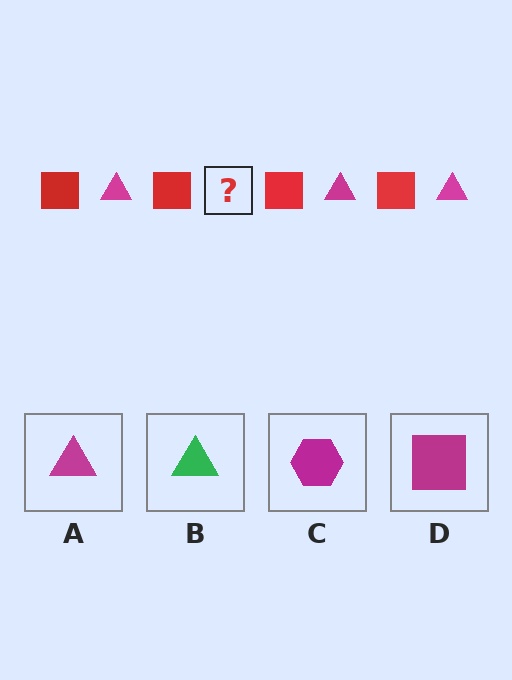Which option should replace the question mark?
Option A.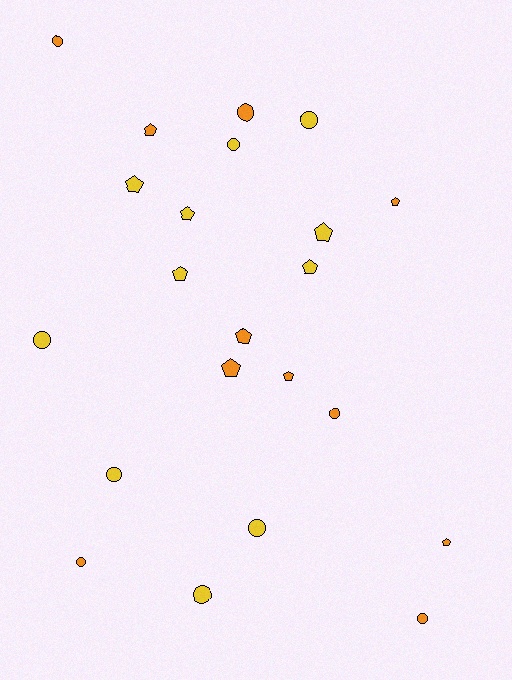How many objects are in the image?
There are 22 objects.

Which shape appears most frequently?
Pentagon, with 11 objects.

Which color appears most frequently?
Orange, with 11 objects.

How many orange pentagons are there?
There are 6 orange pentagons.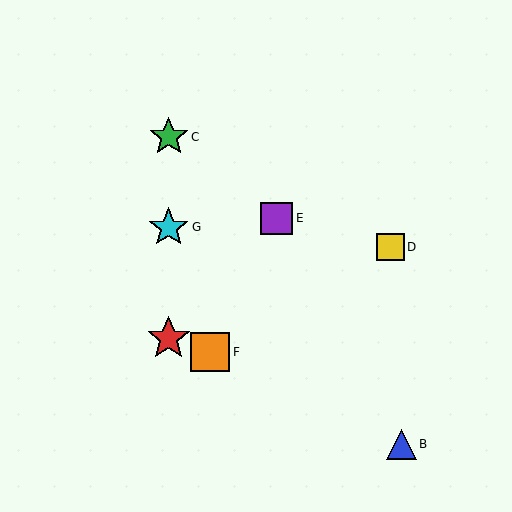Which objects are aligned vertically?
Objects A, C, G are aligned vertically.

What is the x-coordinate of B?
Object B is at x≈401.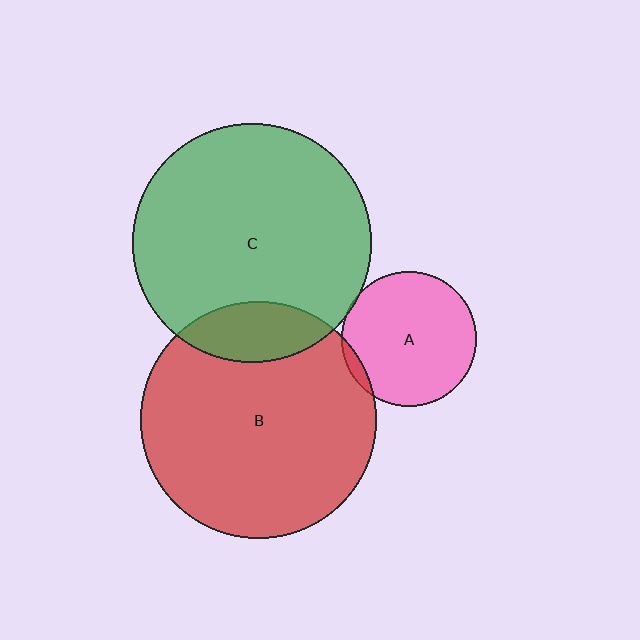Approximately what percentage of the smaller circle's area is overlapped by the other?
Approximately 5%.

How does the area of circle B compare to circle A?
Approximately 3.0 times.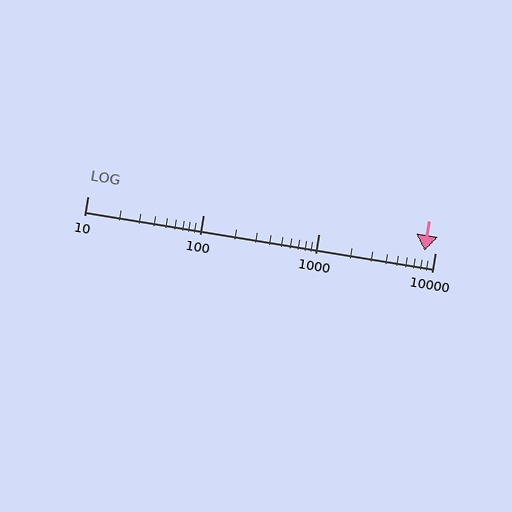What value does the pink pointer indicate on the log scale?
The pointer indicates approximately 8200.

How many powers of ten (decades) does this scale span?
The scale spans 3 decades, from 10 to 10000.